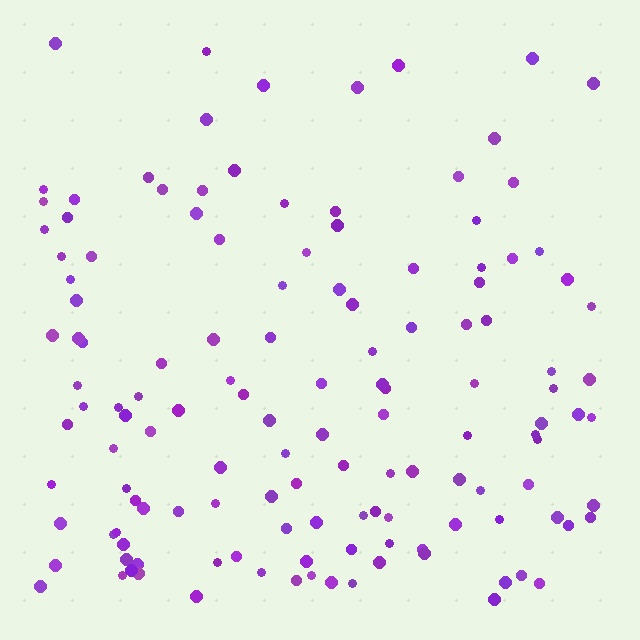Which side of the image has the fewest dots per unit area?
The top.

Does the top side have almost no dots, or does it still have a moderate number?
Still a moderate number, just noticeably fewer than the bottom.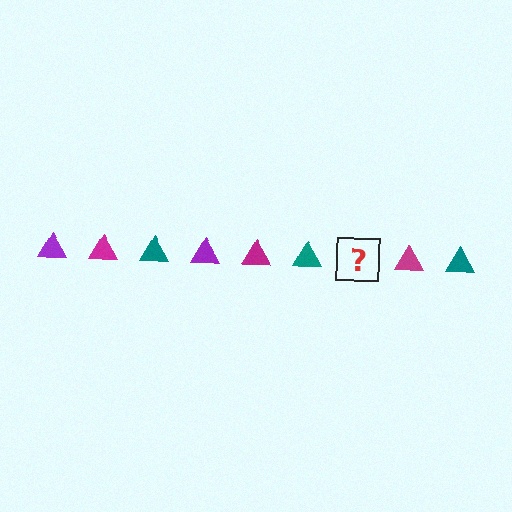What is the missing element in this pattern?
The missing element is a purple triangle.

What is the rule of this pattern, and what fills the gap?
The rule is that the pattern cycles through purple, magenta, teal triangles. The gap should be filled with a purple triangle.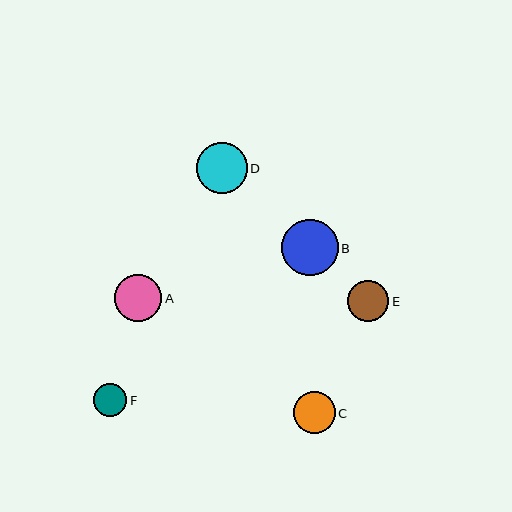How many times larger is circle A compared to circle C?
Circle A is approximately 1.1 times the size of circle C.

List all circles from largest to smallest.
From largest to smallest: B, D, A, C, E, F.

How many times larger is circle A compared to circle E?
Circle A is approximately 1.2 times the size of circle E.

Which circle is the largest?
Circle B is the largest with a size of approximately 56 pixels.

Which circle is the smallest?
Circle F is the smallest with a size of approximately 34 pixels.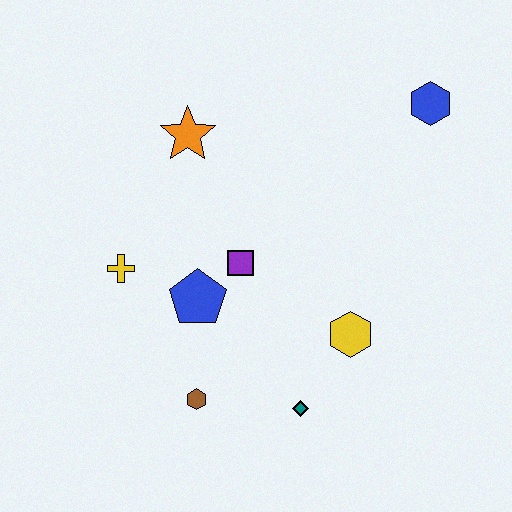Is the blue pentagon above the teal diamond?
Yes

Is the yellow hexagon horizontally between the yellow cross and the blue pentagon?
No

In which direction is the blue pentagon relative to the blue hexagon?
The blue pentagon is to the left of the blue hexagon.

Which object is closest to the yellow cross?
The blue pentagon is closest to the yellow cross.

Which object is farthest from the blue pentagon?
The blue hexagon is farthest from the blue pentagon.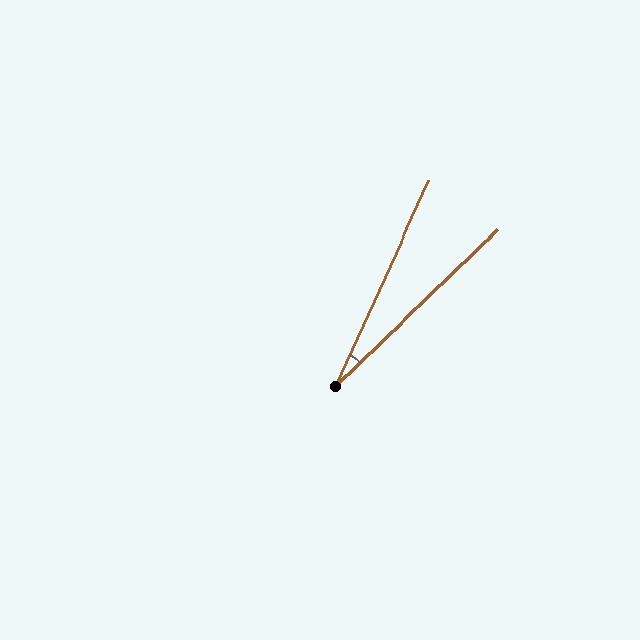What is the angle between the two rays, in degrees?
Approximately 22 degrees.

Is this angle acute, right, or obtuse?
It is acute.